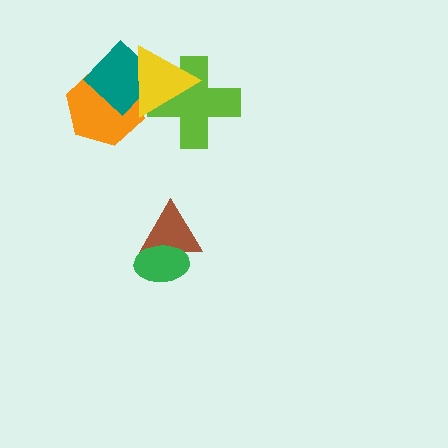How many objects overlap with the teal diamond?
2 objects overlap with the teal diamond.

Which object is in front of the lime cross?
The yellow triangle is in front of the lime cross.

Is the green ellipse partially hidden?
No, no other shape covers it.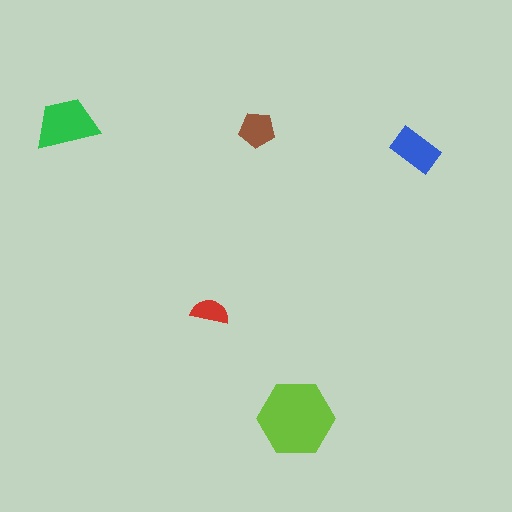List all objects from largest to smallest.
The lime hexagon, the green trapezoid, the blue rectangle, the brown pentagon, the red semicircle.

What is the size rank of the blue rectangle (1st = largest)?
3rd.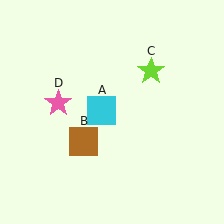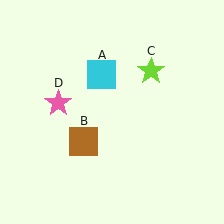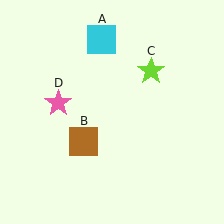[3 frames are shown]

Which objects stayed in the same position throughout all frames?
Brown square (object B) and lime star (object C) and pink star (object D) remained stationary.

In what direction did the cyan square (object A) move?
The cyan square (object A) moved up.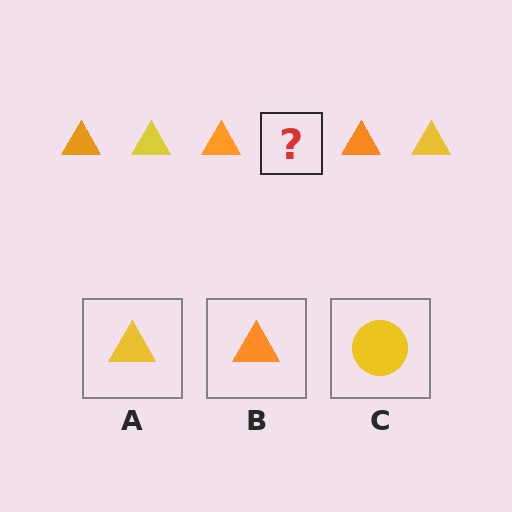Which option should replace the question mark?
Option A.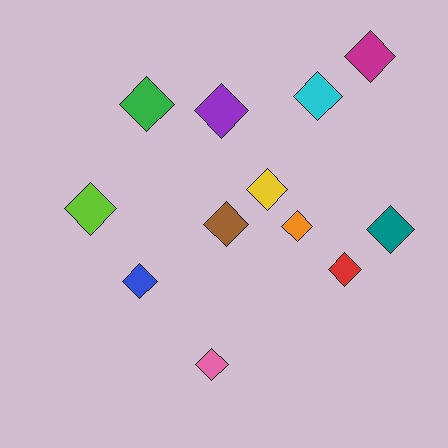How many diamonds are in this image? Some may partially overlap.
There are 12 diamonds.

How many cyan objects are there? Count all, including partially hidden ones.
There is 1 cyan object.